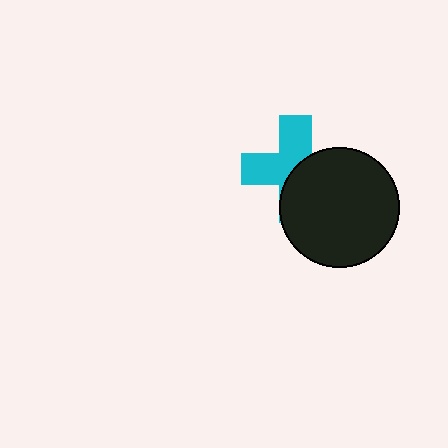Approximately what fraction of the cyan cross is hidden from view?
Roughly 50% of the cyan cross is hidden behind the black circle.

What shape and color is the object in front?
The object in front is a black circle.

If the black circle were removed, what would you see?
You would see the complete cyan cross.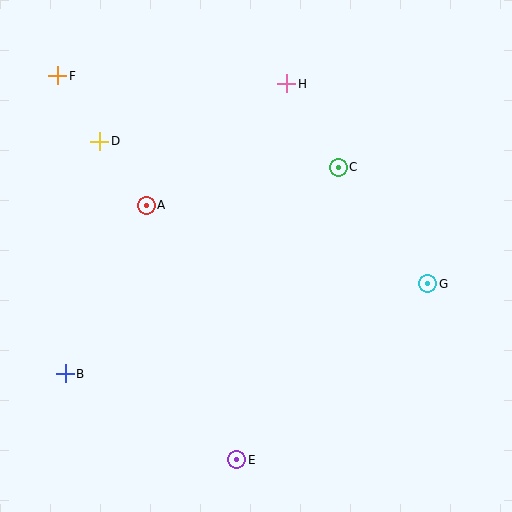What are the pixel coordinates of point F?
Point F is at (58, 76).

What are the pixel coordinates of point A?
Point A is at (146, 205).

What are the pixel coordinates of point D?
Point D is at (100, 141).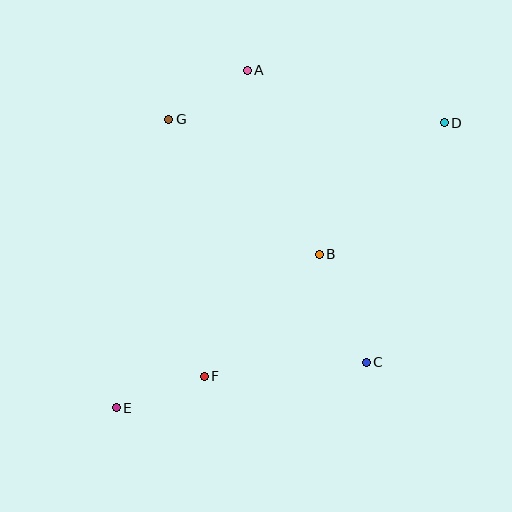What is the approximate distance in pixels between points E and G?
The distance between E and G is approximately 293 pixels.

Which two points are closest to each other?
Points A and G are closest to each other.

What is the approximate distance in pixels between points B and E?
The distance between B and E is approximately 255 pixels.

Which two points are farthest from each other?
Points D and E are farthest from each other.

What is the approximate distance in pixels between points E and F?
The distance between E and F is approximately 94 pixels.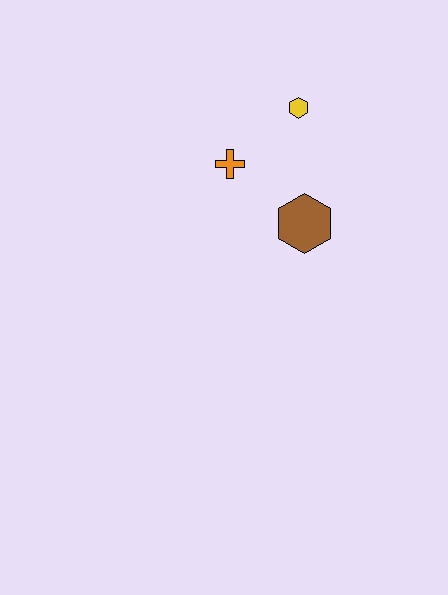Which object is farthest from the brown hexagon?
The yellow hexagon is farthest from the brown hexagon.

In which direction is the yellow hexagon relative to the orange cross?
The yellow hexagon is to the right of the orange cross.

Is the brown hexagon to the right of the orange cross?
Yes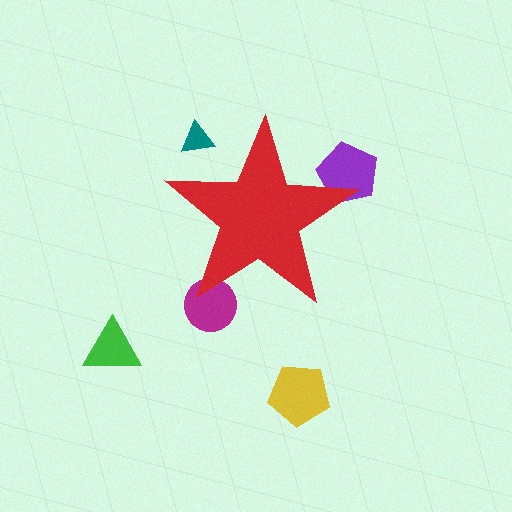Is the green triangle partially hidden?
No, the green triangle is fully visible.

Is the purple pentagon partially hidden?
Yes, the purple pentagon is partially hidden behind the red star.